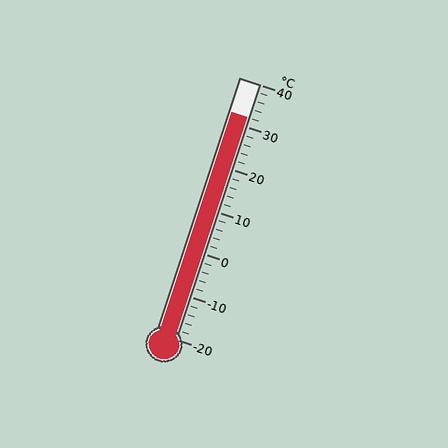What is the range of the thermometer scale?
The thermometer scale ranges from -20°C to 40°C.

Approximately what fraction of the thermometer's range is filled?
The thermometer is filled to approximately 85% of its range.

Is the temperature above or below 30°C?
The temperature is above 30°C.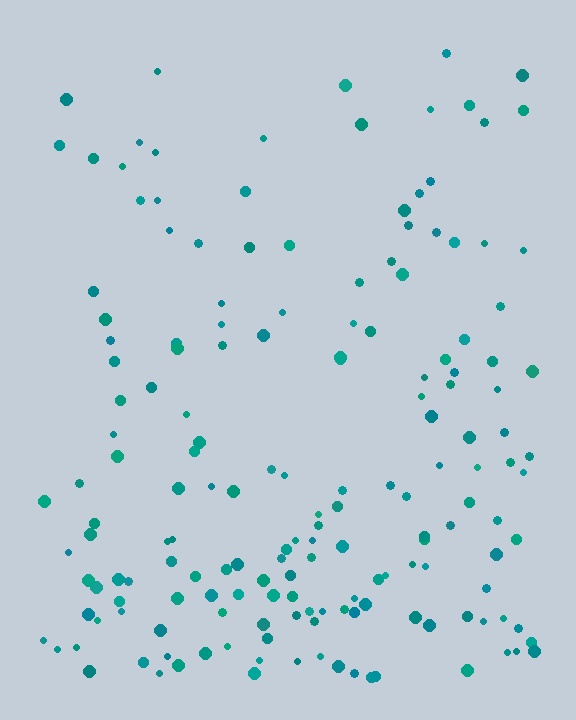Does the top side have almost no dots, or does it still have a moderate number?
Still a moderate number, just noticeably fewer than the bottom.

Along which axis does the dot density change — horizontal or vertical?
Vertical.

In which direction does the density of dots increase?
From top to bottom, with the bottom side densest.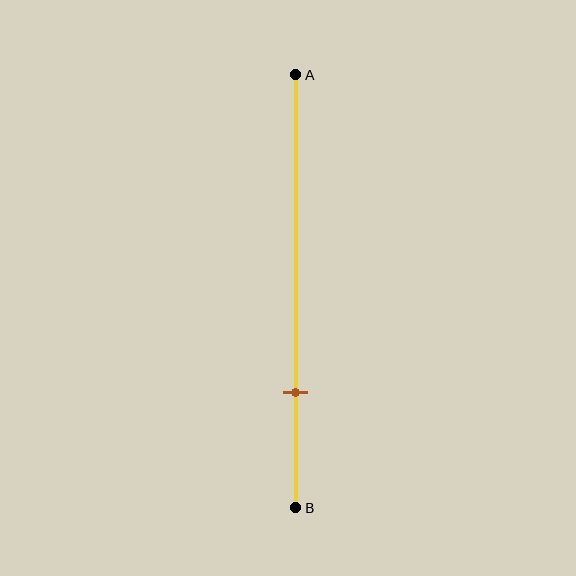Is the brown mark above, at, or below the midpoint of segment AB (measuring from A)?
The brown mark is below the midpoint of segment AB.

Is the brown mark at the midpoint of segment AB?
No, the mark is at about 75% from A, not at the 50% midpoint.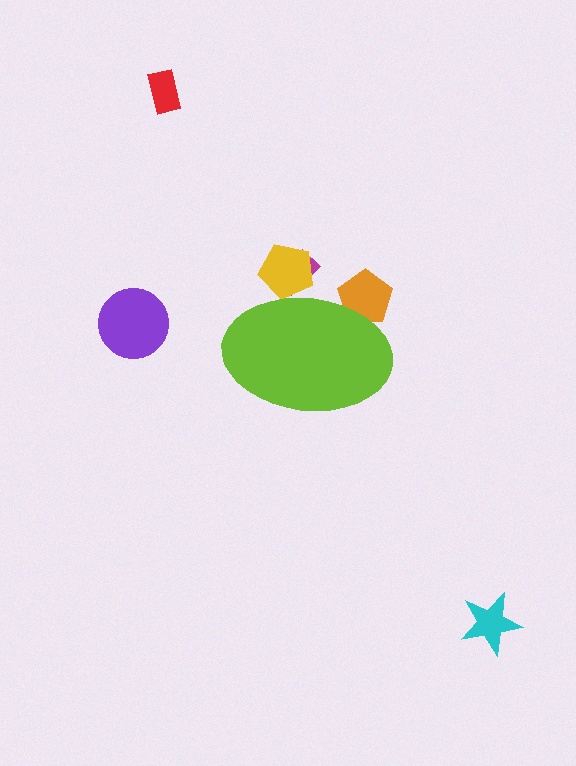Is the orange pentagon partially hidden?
Yes, the orange pentagon is partially hidden behind the lime ellipse.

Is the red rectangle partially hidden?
No, the red rectangle is fully visible.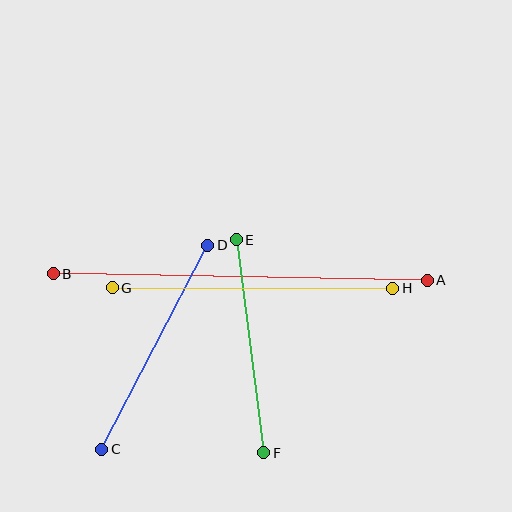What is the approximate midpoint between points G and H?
The midpoint is at approximately (252, 288) pixels.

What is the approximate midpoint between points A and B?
The midpoint is at approximately (240, 277) pixels.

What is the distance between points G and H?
The distance is approximately 280 pixels.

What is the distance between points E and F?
The distance is approximately 215 pixels.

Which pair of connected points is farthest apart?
Points A and B are farthest apart.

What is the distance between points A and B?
The distance is approximately 374 pixels.